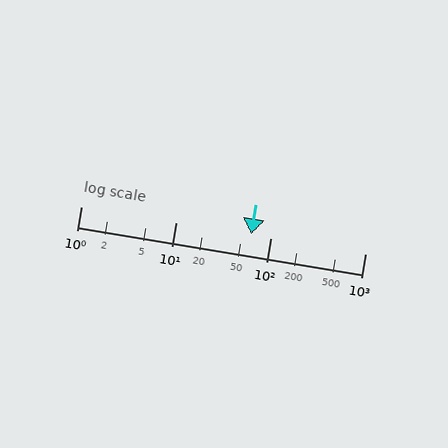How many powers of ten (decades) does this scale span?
The scale spans 3 decades, from 1 to 1000.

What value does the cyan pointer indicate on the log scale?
The pointer indicates approximately 63.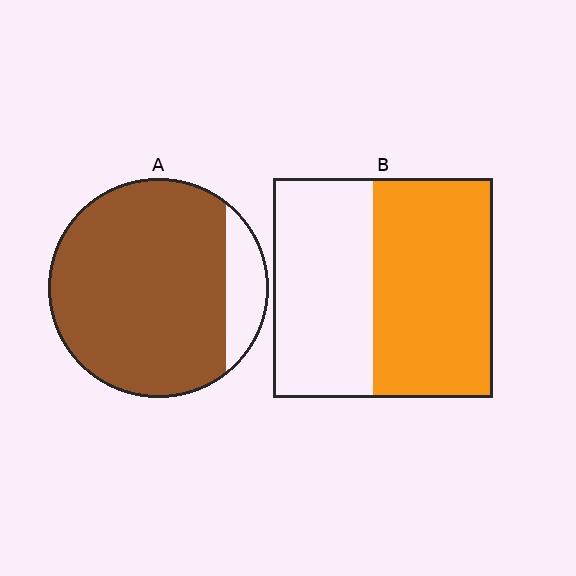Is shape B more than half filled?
Yes.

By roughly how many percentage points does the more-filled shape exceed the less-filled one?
By roughly 30 percentage points (A over B).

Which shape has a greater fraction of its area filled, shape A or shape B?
Shape A.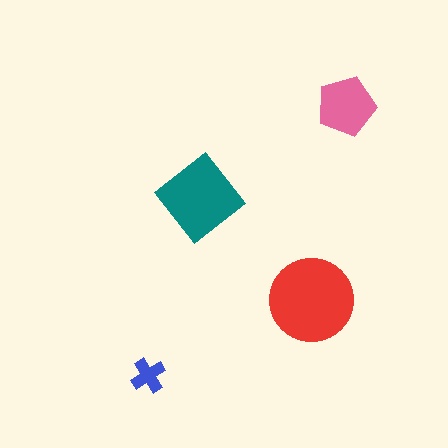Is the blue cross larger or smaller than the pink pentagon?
Smaller.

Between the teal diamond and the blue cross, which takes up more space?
The teal diamond.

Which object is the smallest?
The blue cross.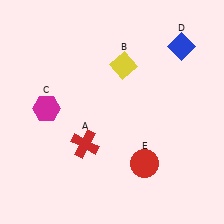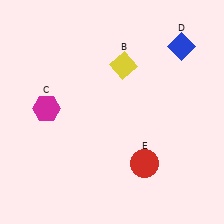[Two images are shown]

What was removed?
The red cross (A) was removed in Image 2.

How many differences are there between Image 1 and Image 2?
There is 1 difference between the two images.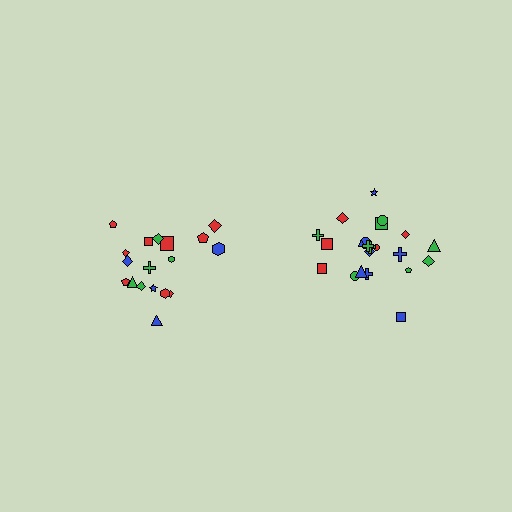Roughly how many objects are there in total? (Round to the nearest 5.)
Roughly 40 objects in total.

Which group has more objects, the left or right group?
The right group.